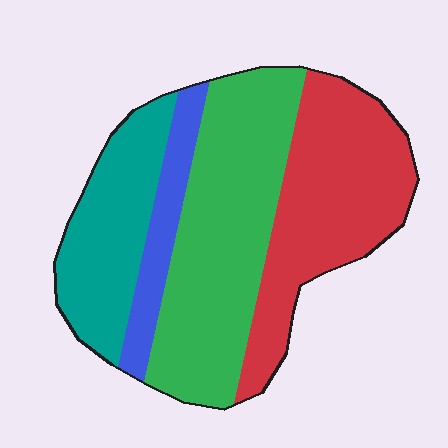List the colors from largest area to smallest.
From largest to smallest: green, red, teal, blue.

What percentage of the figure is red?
Red takes up about one third (1/3) of the figure.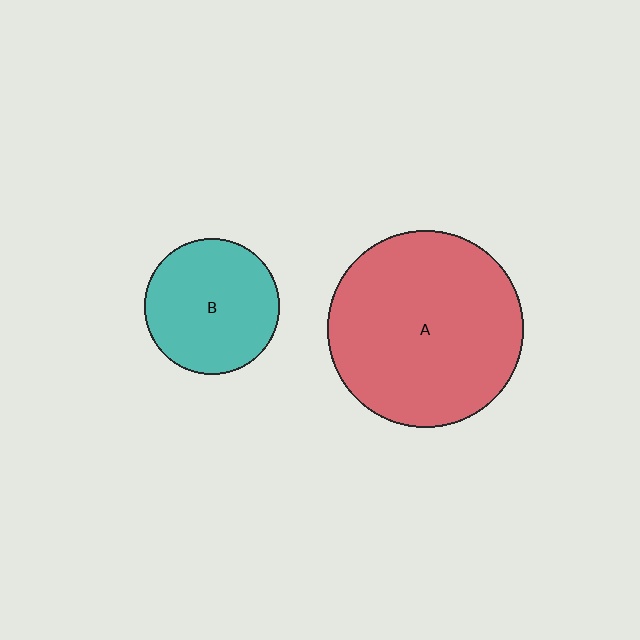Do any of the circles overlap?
No, none of the circles overlap.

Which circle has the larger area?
Circle A (red).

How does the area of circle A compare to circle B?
Approximately 2.1 times.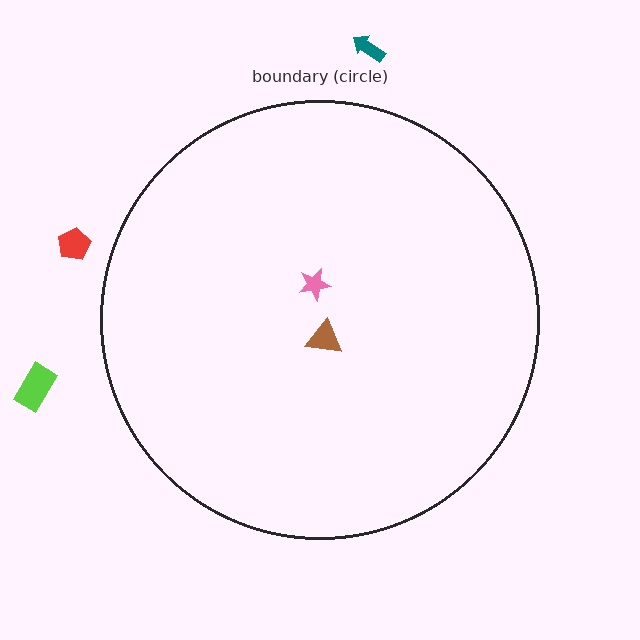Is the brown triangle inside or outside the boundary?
Inside.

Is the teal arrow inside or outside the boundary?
Outside.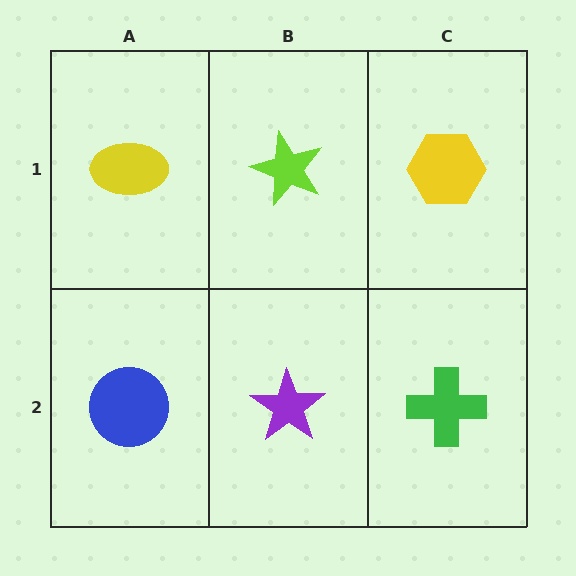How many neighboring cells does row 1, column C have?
2.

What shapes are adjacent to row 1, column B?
A purple star (row 2, column B), a yellow ellipse (row 1, column A), a yellow hexagon (row 1, column C).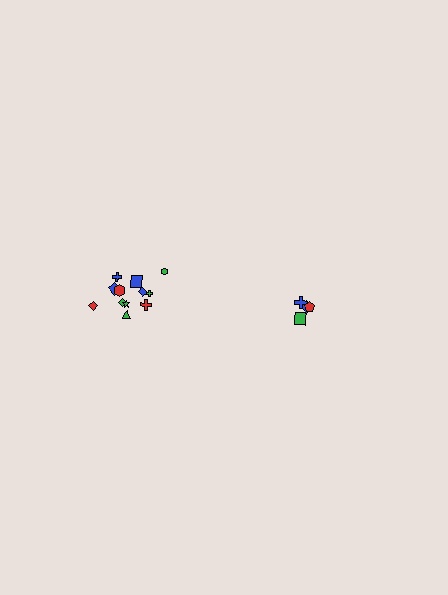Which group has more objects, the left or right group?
The left group.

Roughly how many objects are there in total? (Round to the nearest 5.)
Roughly 15 objects in total.